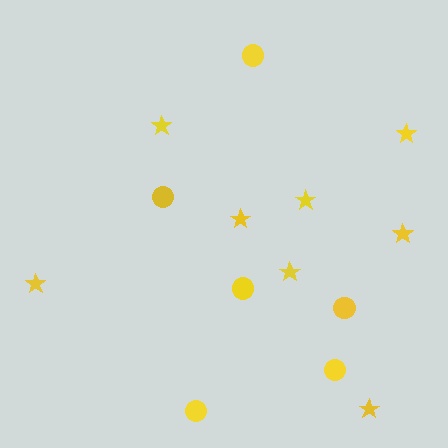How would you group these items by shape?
There are 2 groups: one group of circles (6) and one group of stars (8).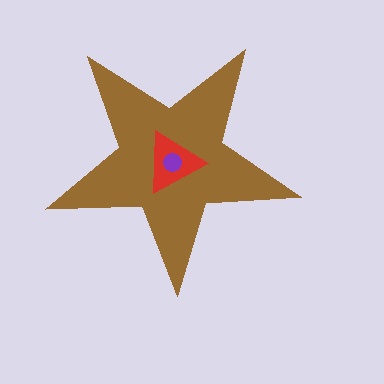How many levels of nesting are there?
3.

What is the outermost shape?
The brown star.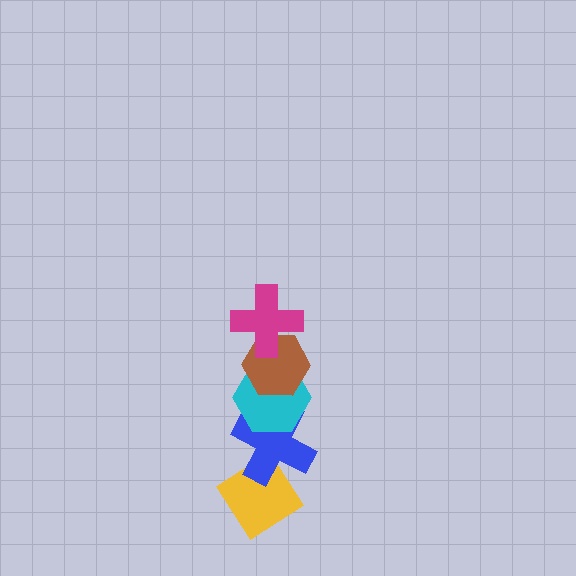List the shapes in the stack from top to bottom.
From top to bottom: the magenta cross, the brown hexagon, the cyan hexagon, the blue cross, the yellow diamond.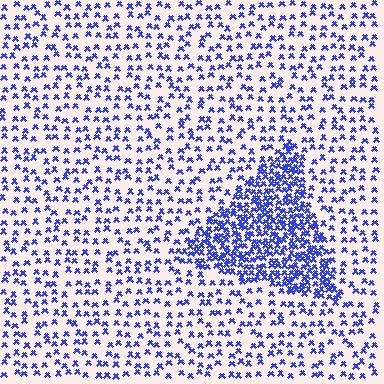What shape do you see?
I see a triangle.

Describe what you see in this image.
The image contains small blue elements arranged at two different densities. A triangle-shaped region is visible where the elements are more densely packed than the surrounding area.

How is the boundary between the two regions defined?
The boundary is defined by a change in element density (approximately 2.7x ratio). All elements are the same color, size, and shape.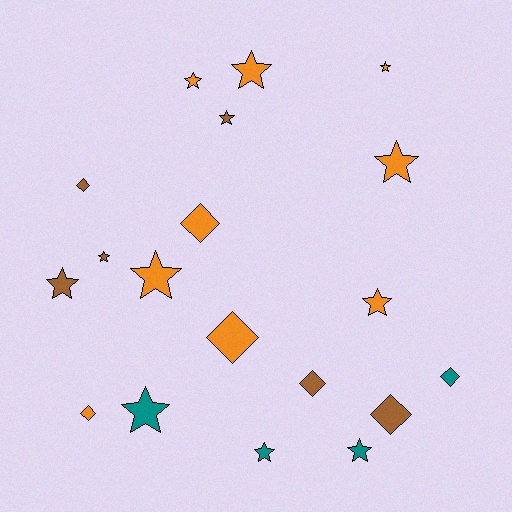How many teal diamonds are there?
There is 1 teal diamond.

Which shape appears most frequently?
Star, with 12 objects.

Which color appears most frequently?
Orange, with 9 objects.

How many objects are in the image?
There are 19 objects.